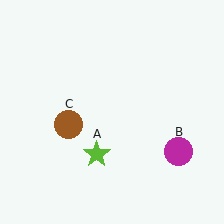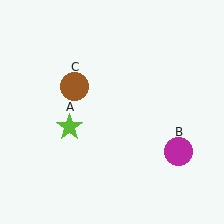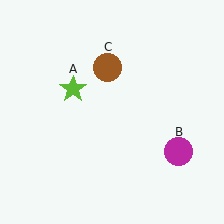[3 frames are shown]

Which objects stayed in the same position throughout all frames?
Magenta circle (object B) remained stationary.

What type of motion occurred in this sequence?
The lime star (object A), brown circle (object C) rotated clockwise around the center of the scene.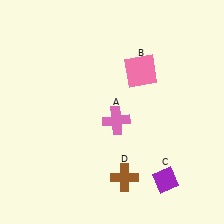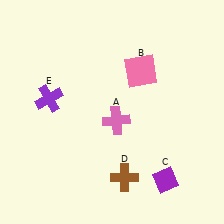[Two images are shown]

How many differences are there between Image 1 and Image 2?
There is 1 difference between the two images.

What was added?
A purple cross (E) was added in Image 2.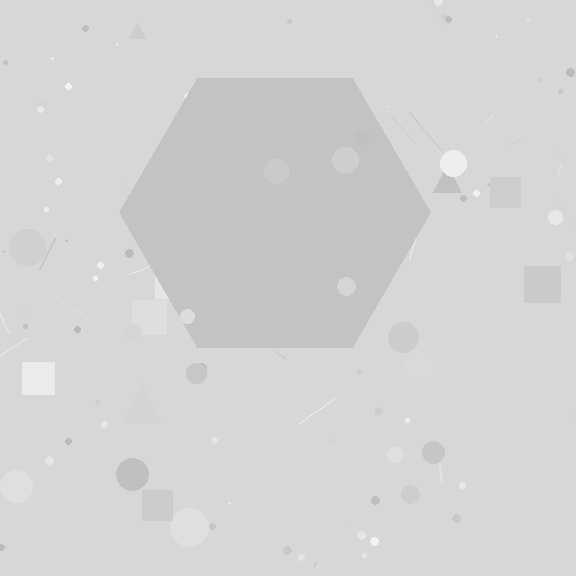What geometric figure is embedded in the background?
A hexagon is embedded in the background.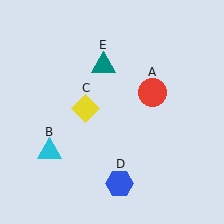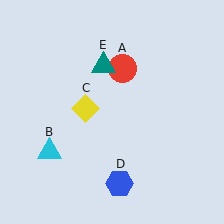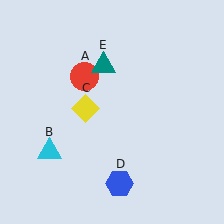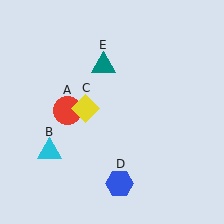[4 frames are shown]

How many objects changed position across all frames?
1 object changed position: red circle (object A).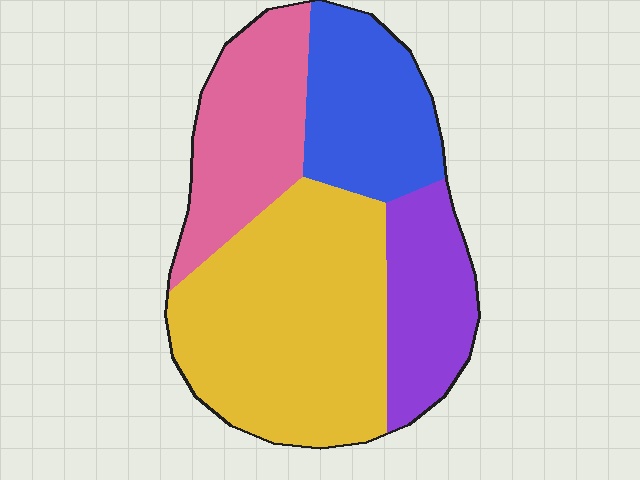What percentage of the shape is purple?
Purple covers about 15% of the shape.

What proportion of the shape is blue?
Blue takes up about one fifth (1/5) of the shape.